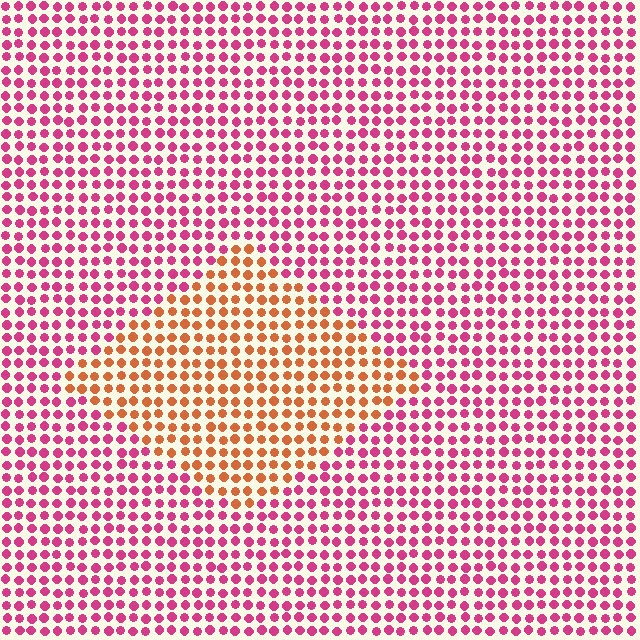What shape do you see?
I see a diamond.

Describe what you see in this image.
The image is filled with small magenta elements in a uniform arrangement. A diamond-shaped region is visible where the elements are tinted to a slightly different hue, forming a subtle color boundary.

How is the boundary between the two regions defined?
The boundary is defined purely by a slight shift in hue (about 49 degrees). Spacing, size, and orientation are identical on both sides.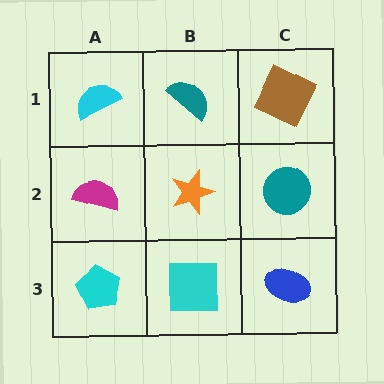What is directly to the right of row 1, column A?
A teal semicircle.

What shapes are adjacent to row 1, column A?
A magenta semicircle (row 2, column A), a teal semicircle (row 1, column B).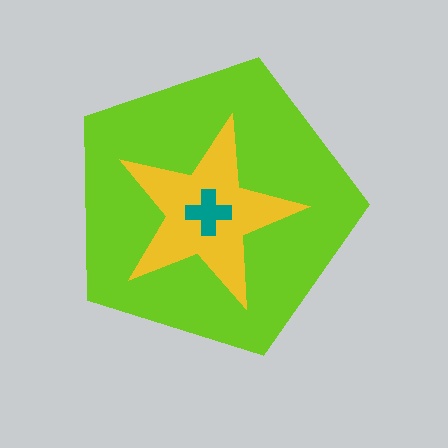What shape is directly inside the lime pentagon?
The yellow star.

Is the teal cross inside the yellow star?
Yes.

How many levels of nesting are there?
3.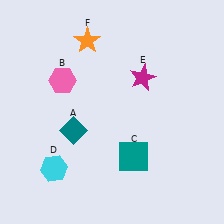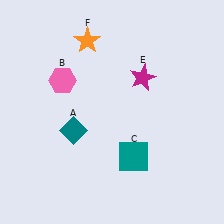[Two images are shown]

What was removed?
The cyan hexagon (D) was removed in Image 2.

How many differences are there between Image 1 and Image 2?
There is 1 difference between the two images.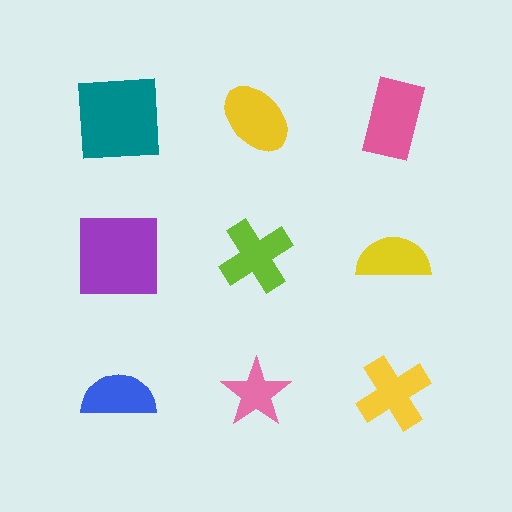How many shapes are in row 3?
3 shapes.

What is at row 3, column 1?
A blue semicircle.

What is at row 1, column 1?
A teal square.